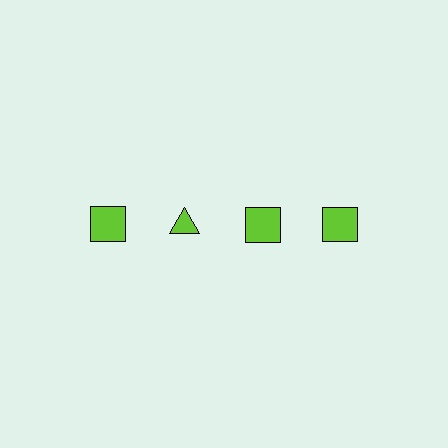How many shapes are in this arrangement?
There are 4 shapes arranged in a grid pattern.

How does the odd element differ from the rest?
It has a different shape: triangle instead of square.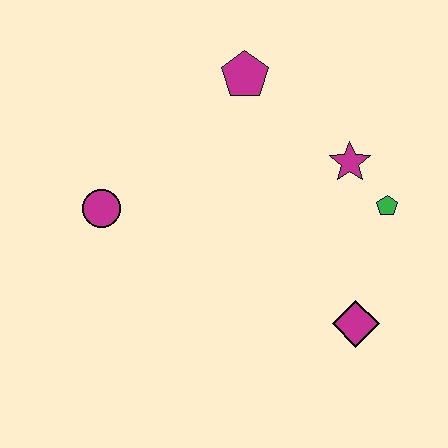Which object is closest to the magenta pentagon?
The magenta star is closest to the magenta pentagon.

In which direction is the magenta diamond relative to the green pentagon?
The magenta diamond is below the green pentagon.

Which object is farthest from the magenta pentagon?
The magenta diamond is farthest from the magenta pentagon.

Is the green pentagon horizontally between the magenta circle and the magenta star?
No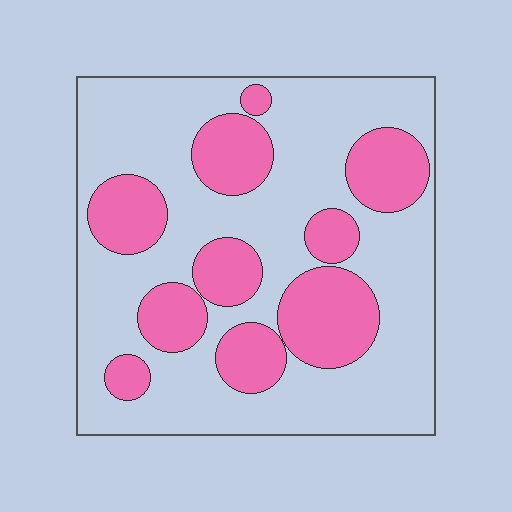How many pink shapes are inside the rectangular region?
10.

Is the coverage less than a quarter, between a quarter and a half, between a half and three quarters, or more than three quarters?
Between a quarter and a half.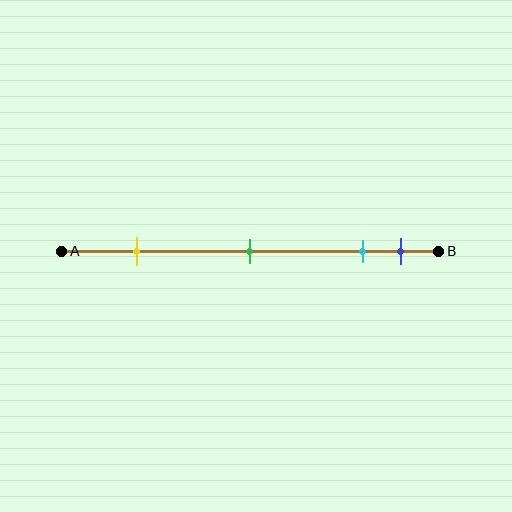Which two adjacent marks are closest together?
The cyan and blue marks are the closest adjacent pair.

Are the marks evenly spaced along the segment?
No, the marks are not evenly spaced.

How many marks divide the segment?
There are 4 marks dividing the segment.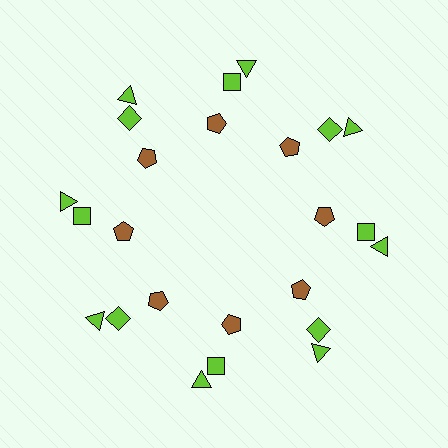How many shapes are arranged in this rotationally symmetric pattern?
There are 24 shapes, arranged in 8 groups of 3.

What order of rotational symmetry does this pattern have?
This pattern has 8-fold rotational symmetry.